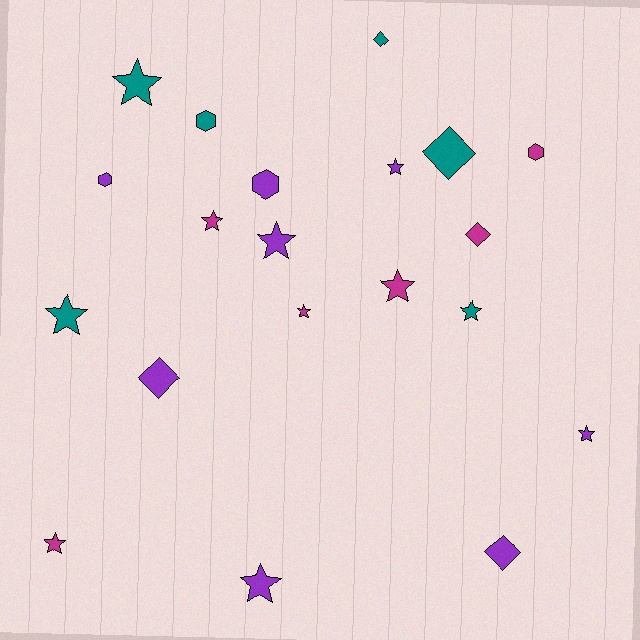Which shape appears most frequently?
Star, with 11 objects.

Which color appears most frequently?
Purple, with 8 objects.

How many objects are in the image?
There are 20 objects.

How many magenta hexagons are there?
There is 1 magenta hexagon.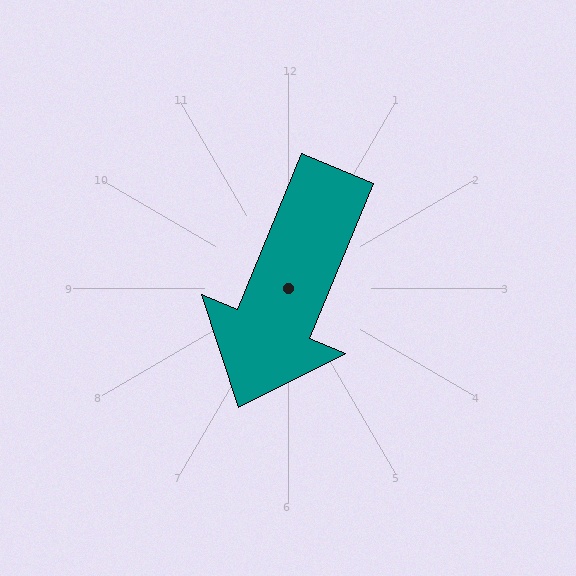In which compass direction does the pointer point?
Southwest.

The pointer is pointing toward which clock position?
Roughly 7 o'clock.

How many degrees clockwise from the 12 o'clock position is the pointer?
Approximately 203 degrees.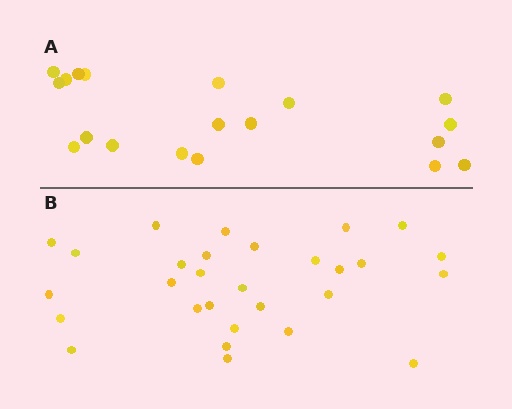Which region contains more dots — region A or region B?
Region B (the bottom region) has more dots.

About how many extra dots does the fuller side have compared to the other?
Region B has roughly 10 or so more dots than region A.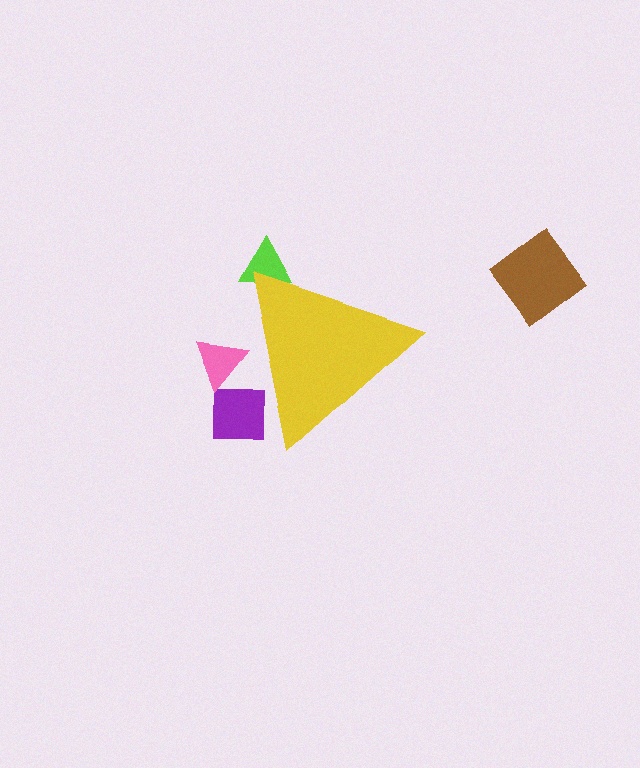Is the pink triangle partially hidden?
Yes, the pink triangle is partially hidden behind the yellow triangle.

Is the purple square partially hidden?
Yes, the purple square is partially hidden behind the yellow triangle.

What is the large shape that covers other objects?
A yellow triangle.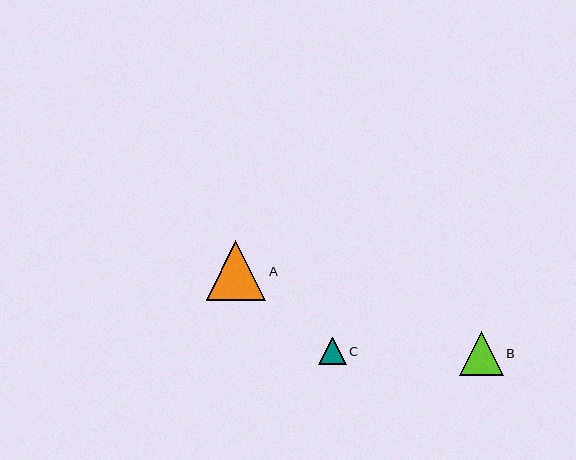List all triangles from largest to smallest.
From largest to smallest: A, B, C.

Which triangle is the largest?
Triangle A is the largest with a size of approximately 60 pixels.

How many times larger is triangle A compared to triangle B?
Triangle A is approximately 1.4 times the size of triangle B.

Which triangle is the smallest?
Triangle C is the smallest with a size of approximately 27 pixels.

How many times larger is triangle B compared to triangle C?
Triangle B is approximately 1.6 times the size of triangle C.